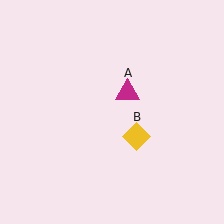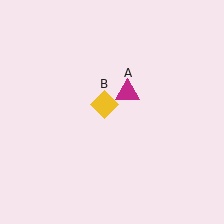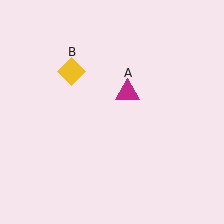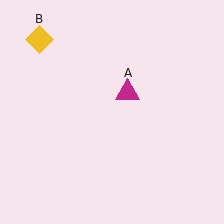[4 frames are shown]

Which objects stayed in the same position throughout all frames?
Magenta triangle (object A) remained stationary.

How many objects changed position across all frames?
1 object changed position: yellow diamond (object B).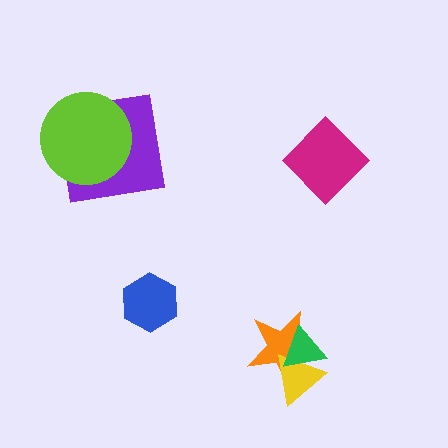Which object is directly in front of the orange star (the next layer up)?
The yellow triangle is directly in front of the orange star.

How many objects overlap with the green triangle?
2 objects overlap with the green triangle.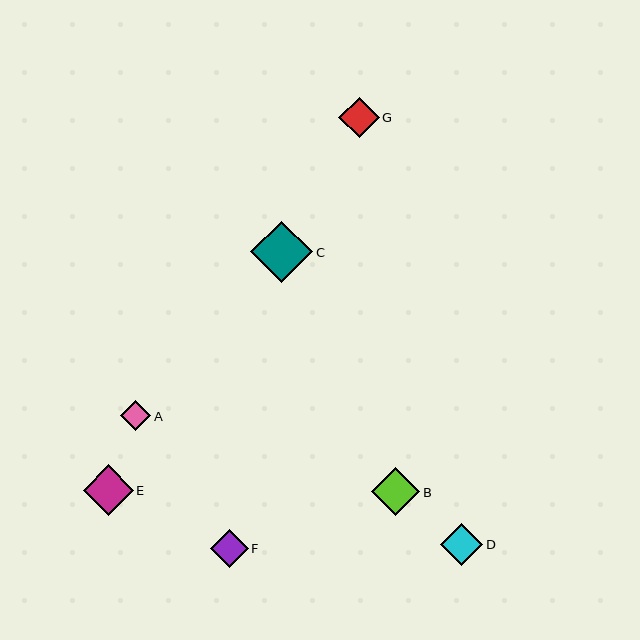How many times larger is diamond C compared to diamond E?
Diamond C is approximately 1.2 times the size of diamond E.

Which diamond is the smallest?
Diamond A is the smallest with a size of approximately 30 pixels.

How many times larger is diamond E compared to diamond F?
Diamond E is approximately 1.3 times the size of diamond F.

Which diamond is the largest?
Diamond C is the largest with a size of approximately 62 pixels.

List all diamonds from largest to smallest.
From largest to smallest: C, E, B, D, G, F, A.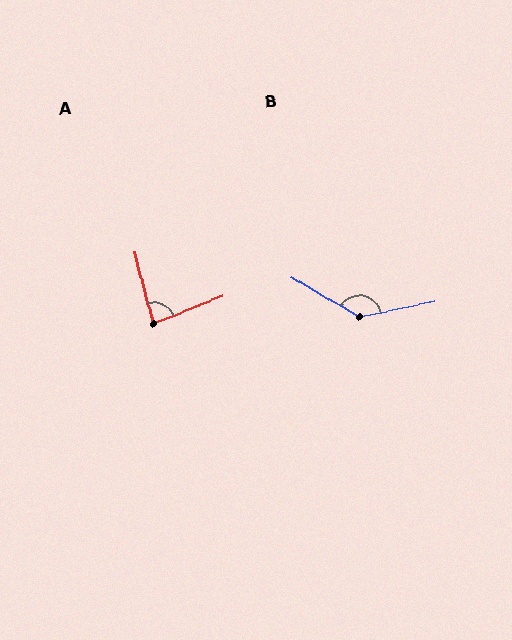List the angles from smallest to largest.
A (83°), B (138°).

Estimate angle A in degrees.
Approximately 83 degrees.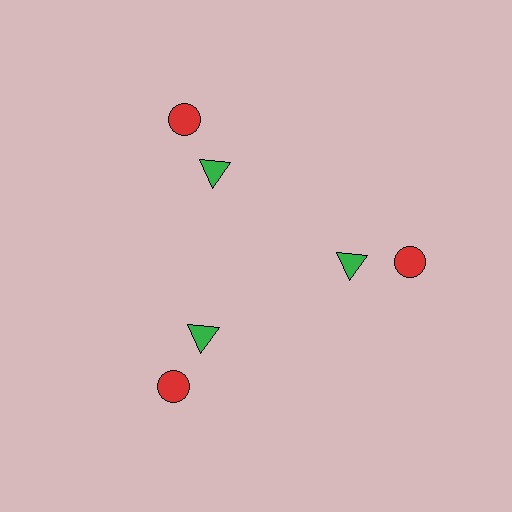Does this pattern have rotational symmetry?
Yes, this pattern has 3-fold rotational symmetry. It looks the same after rotating 120 degrees around the center.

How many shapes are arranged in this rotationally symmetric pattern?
There are 6 shapes, arranged in 3 groups of 2.